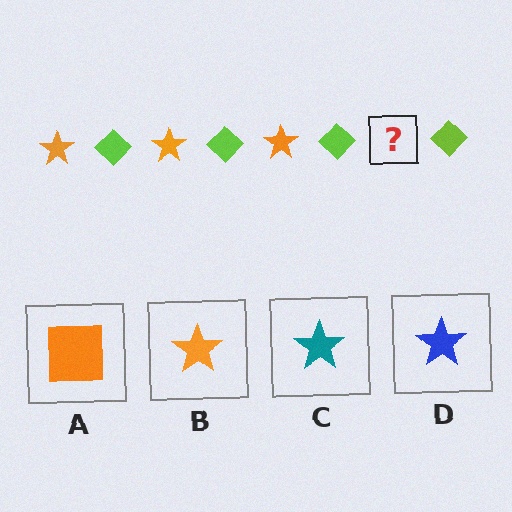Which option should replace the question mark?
Option B.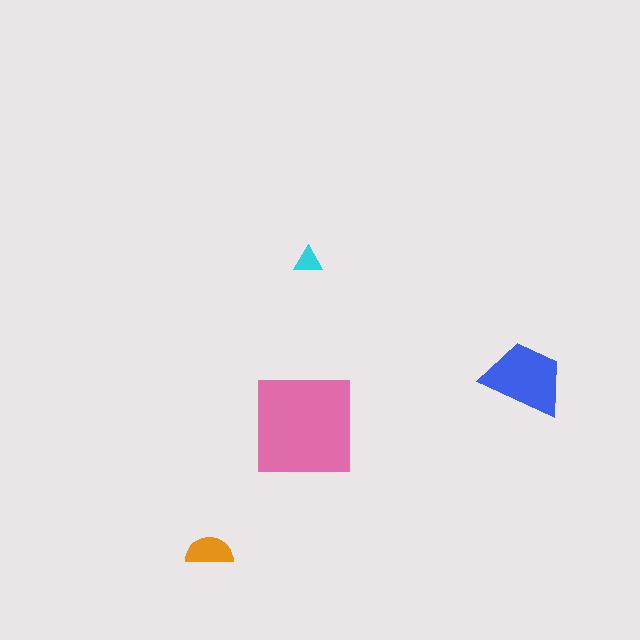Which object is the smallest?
The cyan triangle.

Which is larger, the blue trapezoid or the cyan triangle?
The blue trapezoid.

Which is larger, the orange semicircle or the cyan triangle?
The orange semicircle.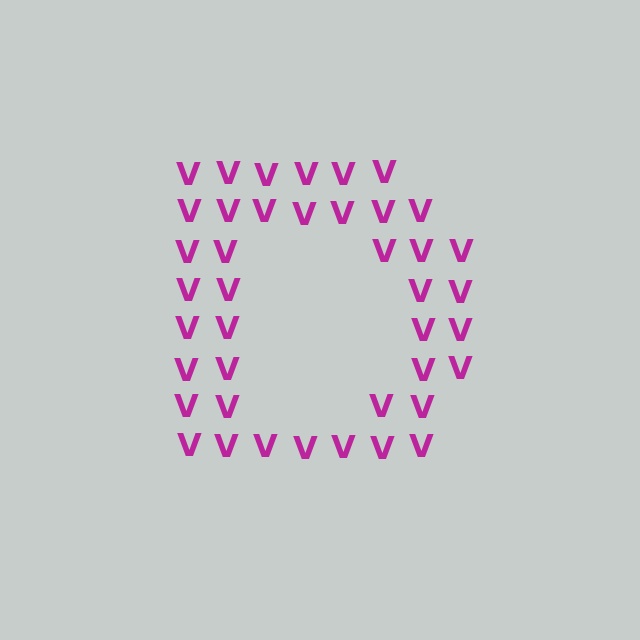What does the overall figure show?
The overall figure shows the letter D.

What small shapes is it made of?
It is made of small letter V's.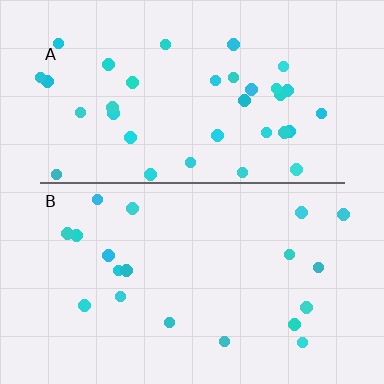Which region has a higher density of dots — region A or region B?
A (the top).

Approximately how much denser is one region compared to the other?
Approximately 1.9× — region A over region B.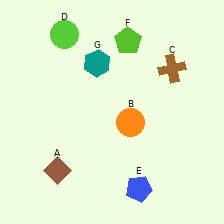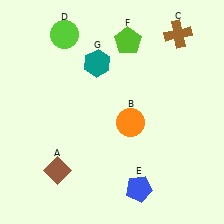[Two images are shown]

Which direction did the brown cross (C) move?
The brown cross (C) moved up.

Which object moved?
The brown cross (C) moved up.